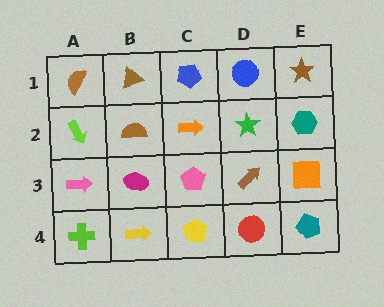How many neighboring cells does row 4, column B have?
3.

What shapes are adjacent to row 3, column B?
A brown semicircle (row 2, column B), a yellow arrow (row 4, column B), a pink arrow (row 3, column A), a pink pentagon (row 3, column C).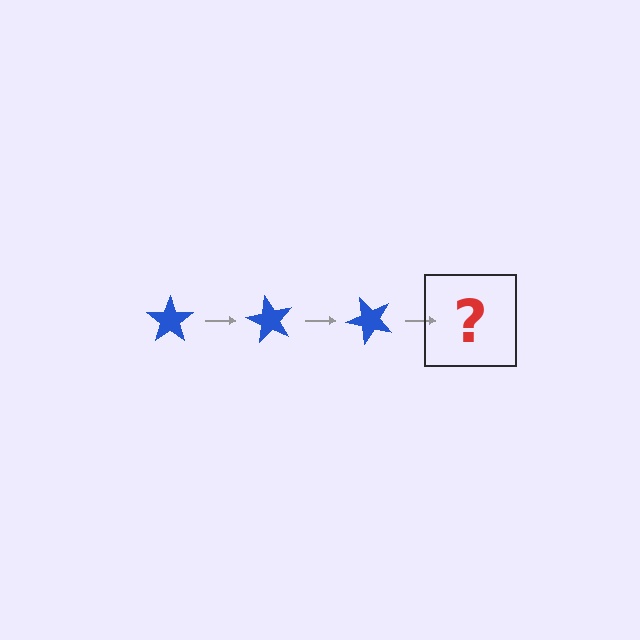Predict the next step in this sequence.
The next step is a blue star rotated 180 degrees.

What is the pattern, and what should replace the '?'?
The pattern is that the star rotates 60 degrees each step. The '?' should be a blue star rotated 180 degrees.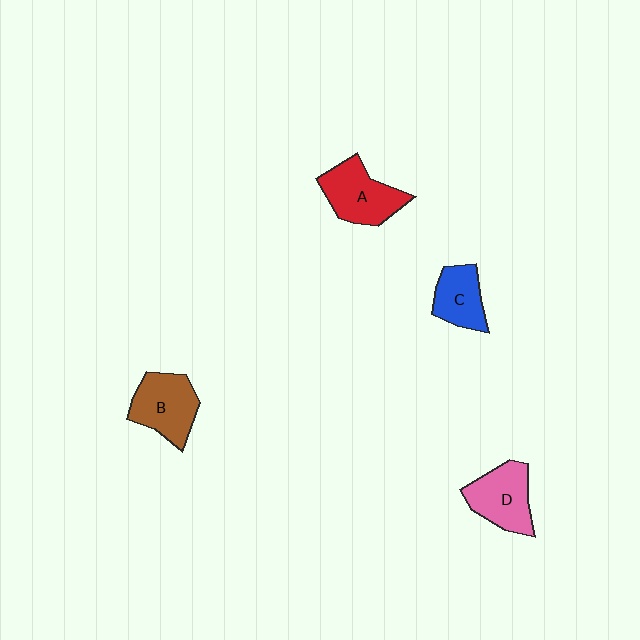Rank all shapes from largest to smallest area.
From largest to smallest: A (red), B (brown), D (pink), C (blue).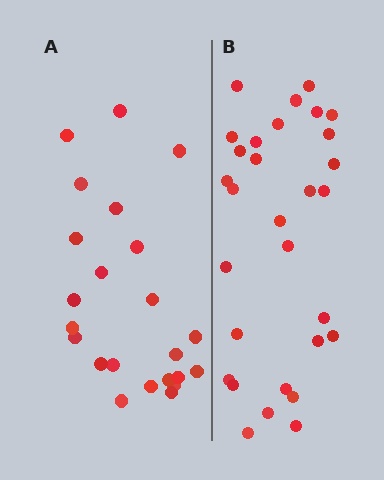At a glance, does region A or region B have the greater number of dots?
Region B (the right region) has more dots.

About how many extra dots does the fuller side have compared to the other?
Region B has roughly 8 or so more dots than region A.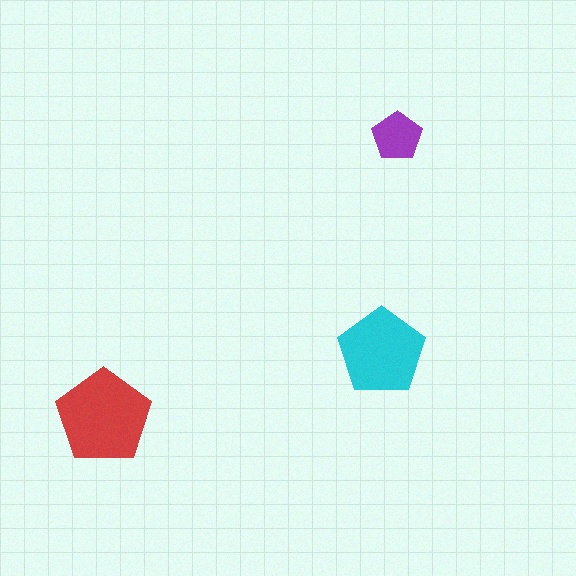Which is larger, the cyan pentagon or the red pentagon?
The red one.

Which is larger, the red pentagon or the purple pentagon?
The red one.